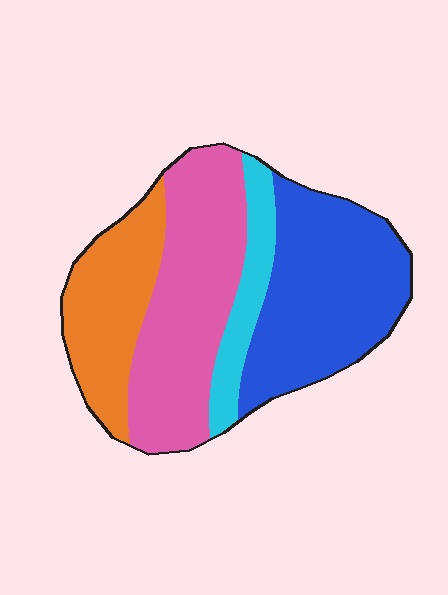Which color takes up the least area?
Cyan, at roughly 10%.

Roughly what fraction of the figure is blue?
Blue covers about 35% of the figure.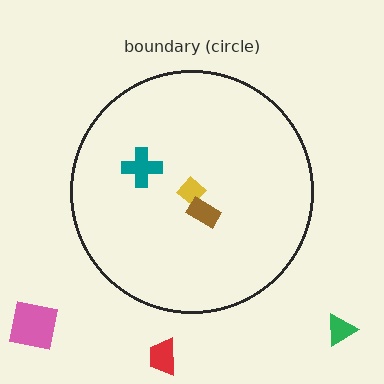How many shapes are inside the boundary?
3 inside, 3 outside.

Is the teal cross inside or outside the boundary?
Inside.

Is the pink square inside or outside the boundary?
Outside.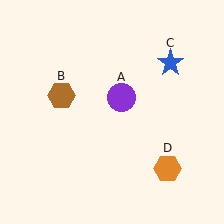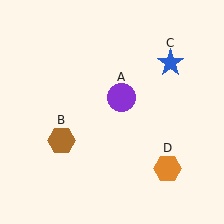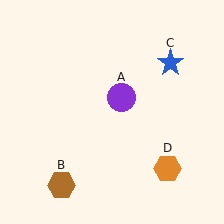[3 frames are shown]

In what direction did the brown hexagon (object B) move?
The brown hexagon (object B) moved down.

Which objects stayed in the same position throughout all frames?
Purple circle (object A) and blue star (object C) and orange hexagon (object D) remained stationary.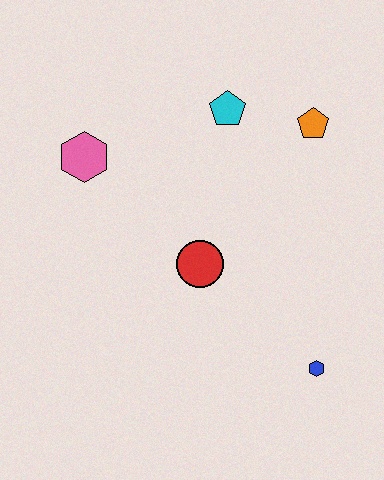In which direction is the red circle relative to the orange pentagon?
The red circle is below the orange pentagon.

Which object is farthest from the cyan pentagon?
The blue hexagon is farthest from the cyan pentagon.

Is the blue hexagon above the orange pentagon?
No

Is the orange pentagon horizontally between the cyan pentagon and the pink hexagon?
No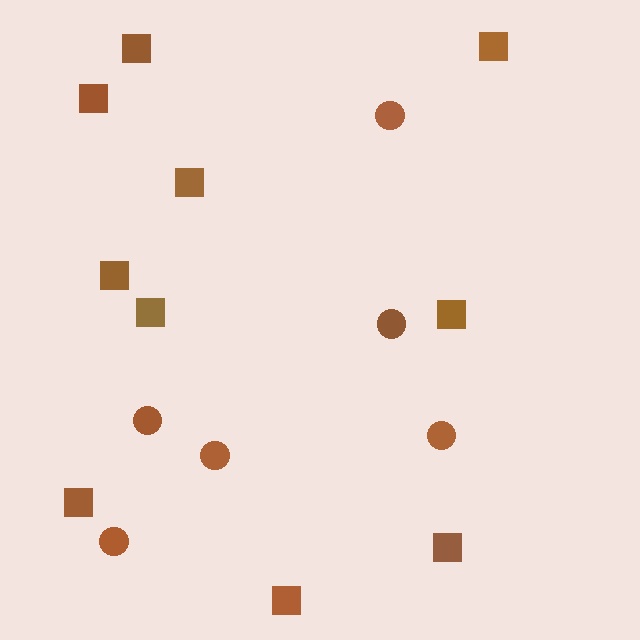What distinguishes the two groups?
There are 2 groups: one group of circles (6) and one group of squares (10).